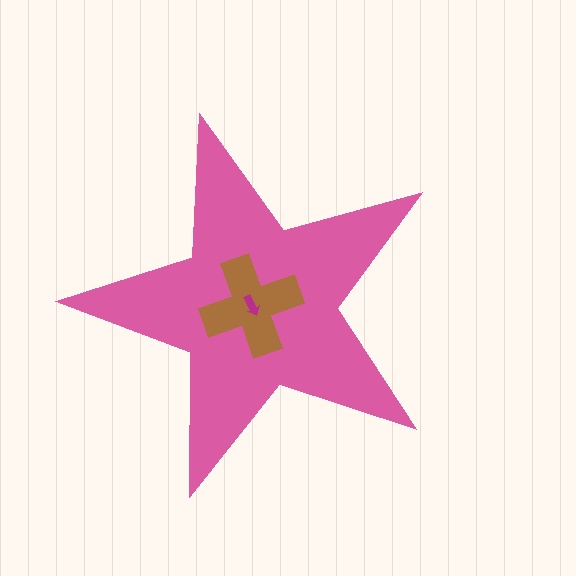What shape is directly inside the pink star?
The brown cross.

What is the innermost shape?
The magenta arrow.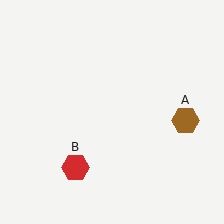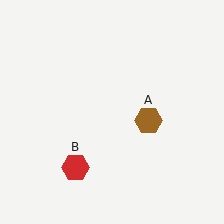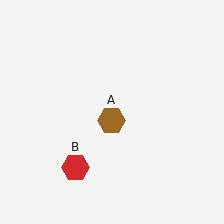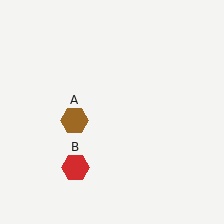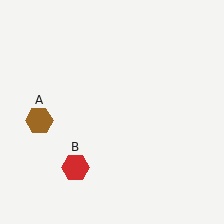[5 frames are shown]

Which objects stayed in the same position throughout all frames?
Red hexagon (object B) remained stationary.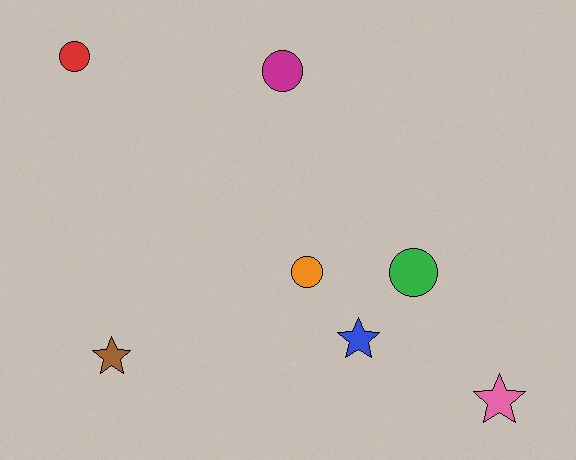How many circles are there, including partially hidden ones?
There are 4 circles.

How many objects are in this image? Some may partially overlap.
There are 7 objects.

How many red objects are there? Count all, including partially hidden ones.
There is 1 red object.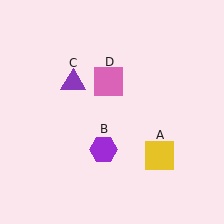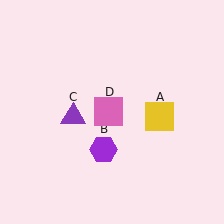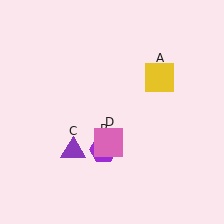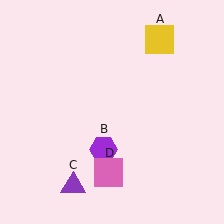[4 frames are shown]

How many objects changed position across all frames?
3 objects changed position: yellow square (object A), purple triangle (object C), pink square (object D).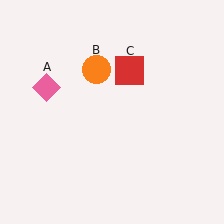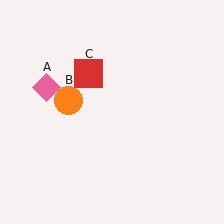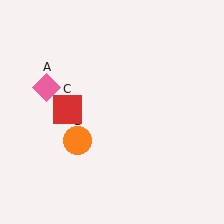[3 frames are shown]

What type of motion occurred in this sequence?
The orange circle (object B), red square (object C) rotated counterclockwise around the center of the scene.